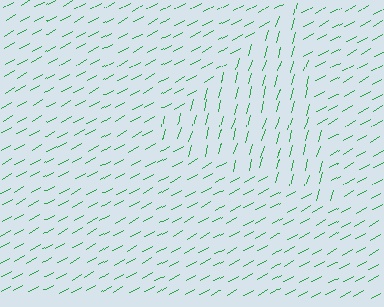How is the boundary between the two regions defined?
The boundary is defined purely by a change in line orientation (approximately 45 degrees difference). All lines are the same color and thickness.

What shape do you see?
I see a triangle.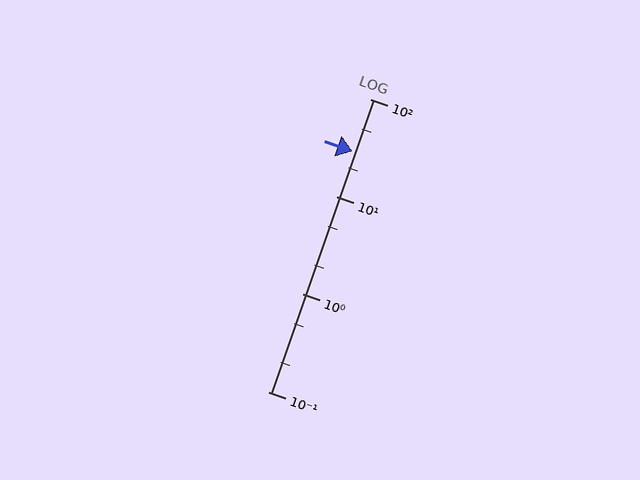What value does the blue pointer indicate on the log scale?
The pointer indicates approximately 29.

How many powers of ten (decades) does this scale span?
The scale spans 3 decades, from 0.1 to 100.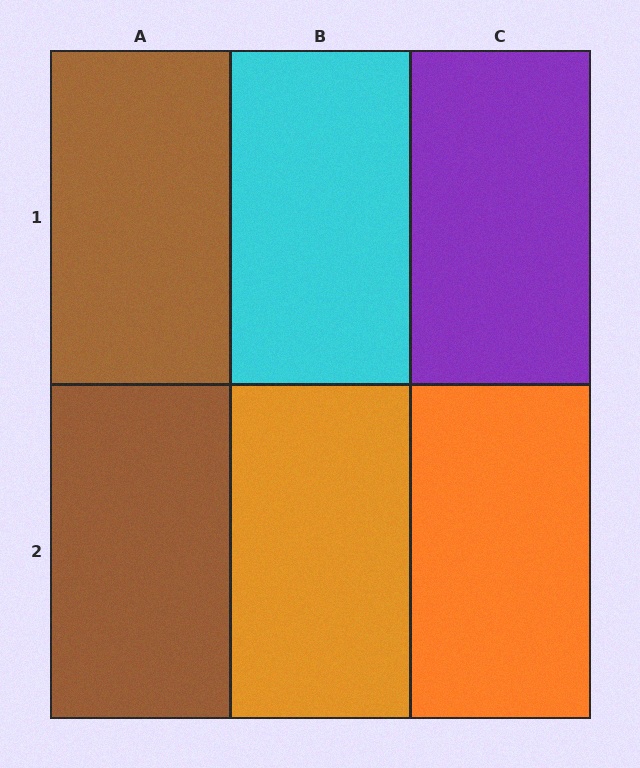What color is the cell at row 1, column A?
Brown.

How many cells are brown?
2 cells are brown.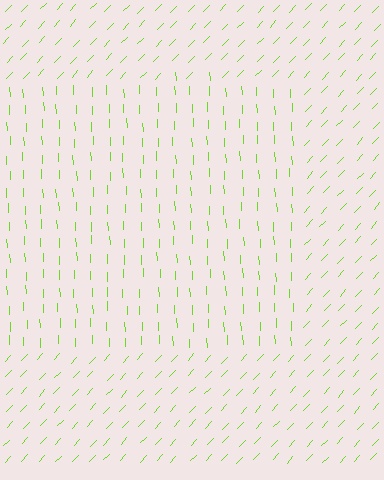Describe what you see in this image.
The image is filled with small lime line segments. A rectangle region in the image has lines oriented differently from the surrounding lines, creating a visible texture boundary.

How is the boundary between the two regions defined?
The boundary is defined purely by a change in line orientation (approximately 45 degrees difference). All lines are the same color and thickness.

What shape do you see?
I see a rectangle.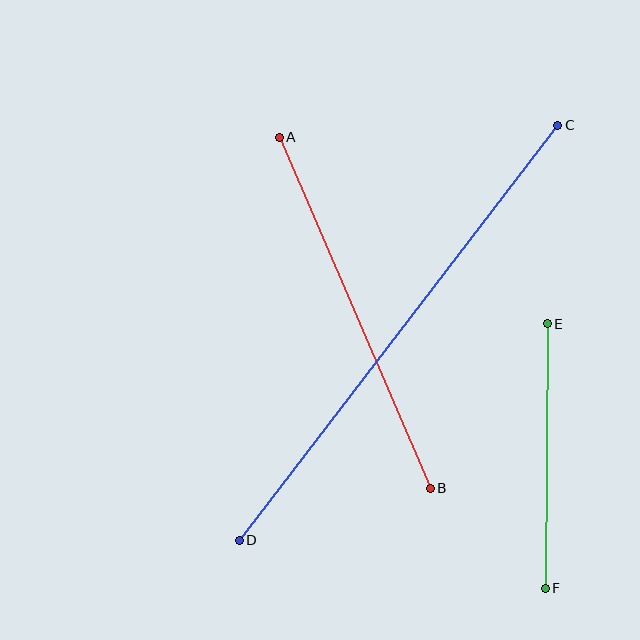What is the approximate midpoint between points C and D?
The midpoint is at approximately (399, 333) pixels.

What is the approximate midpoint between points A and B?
The midpoint is at approximately (355, 313) pixels.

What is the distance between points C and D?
The distance is approximately 523 pixels.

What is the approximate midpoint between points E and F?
The midpoint is at approximately (546, 456) pixels.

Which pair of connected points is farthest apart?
Points C and D are farthest apart.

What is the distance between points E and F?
The distance is approximately 264 pixels.